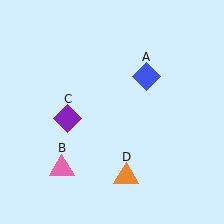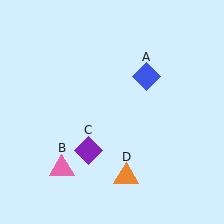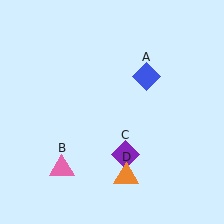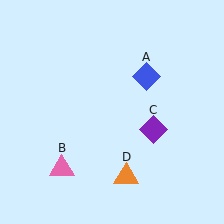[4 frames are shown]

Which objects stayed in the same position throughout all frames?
Blue diamond (object A) and pink triangle (object B) and orange triangle (object D) remained stationary.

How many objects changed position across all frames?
1 object changed position: purple diamond (object C).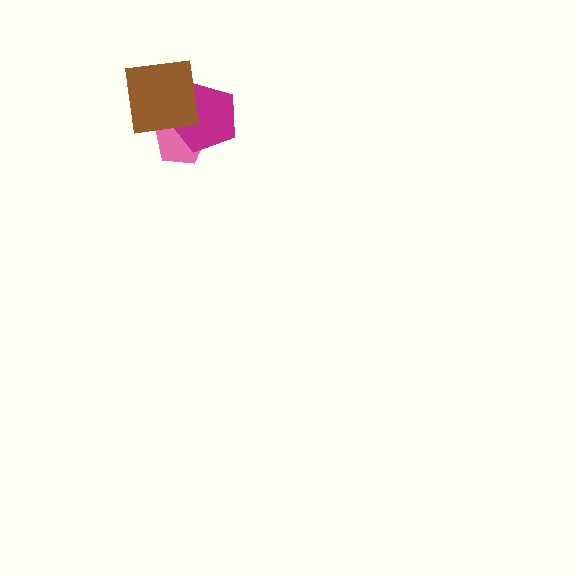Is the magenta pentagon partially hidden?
Yes, it is partially covered by another shape.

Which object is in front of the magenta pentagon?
The brown square is in front of the magenta pentagon.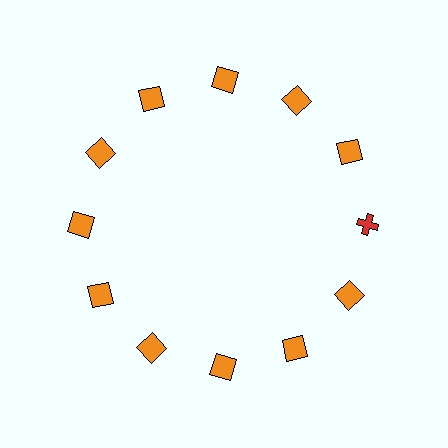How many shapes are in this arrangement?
There are 12 shapes arranged in a ring pattern.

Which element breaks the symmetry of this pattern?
The red cross at roughly the 3 o'clock position breaks the symmetry. All other shapes are orange squares.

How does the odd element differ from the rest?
It differs in both color (red instead of orange) and shape (cross instead of square).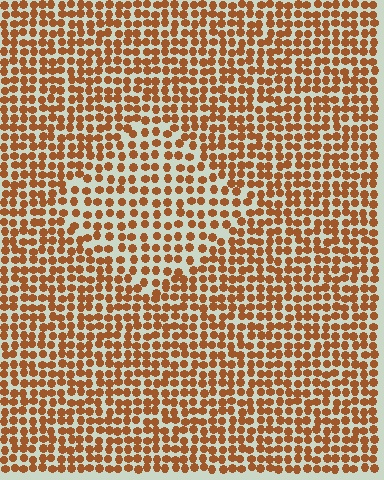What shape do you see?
I see a diamond.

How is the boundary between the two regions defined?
The boundary is defined by a change in element density (approximately 1.5x ratio). All elements are the same color, size, and shape.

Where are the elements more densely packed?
The elements are more densely packed outside the diamond boundary.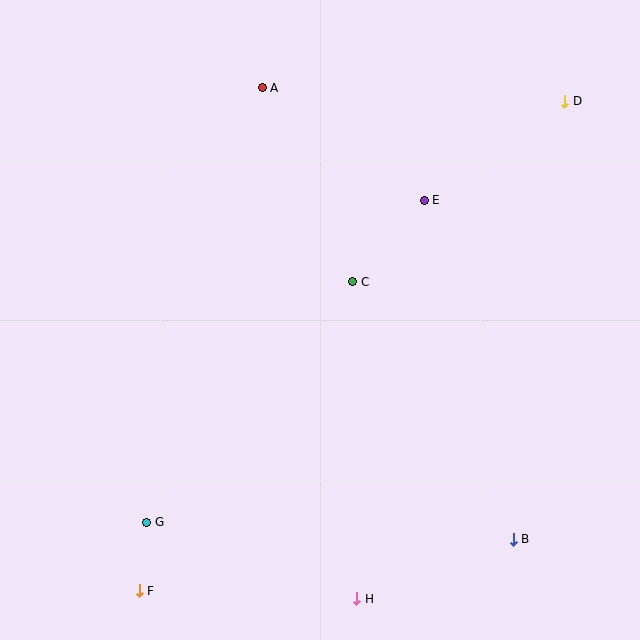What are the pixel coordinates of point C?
Point C is at (353, 282).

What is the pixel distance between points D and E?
The distance between D and E is 172 pixels.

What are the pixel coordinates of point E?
Point E is at (424, 200).